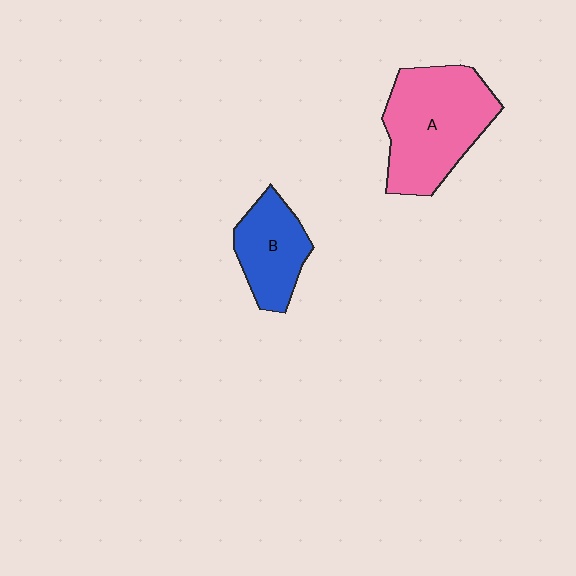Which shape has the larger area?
Shape A (pink).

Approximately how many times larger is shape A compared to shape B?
Approximately 1.7 times.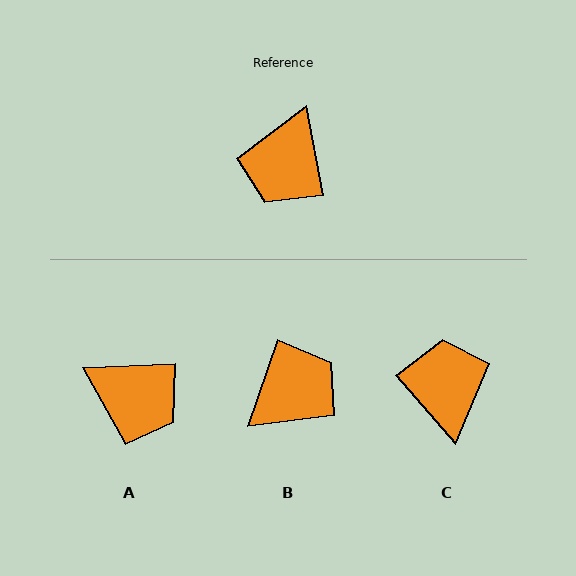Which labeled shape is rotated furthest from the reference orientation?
B, about 151 degrees away.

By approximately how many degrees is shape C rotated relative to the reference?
Approximately 150 degrees clockwise.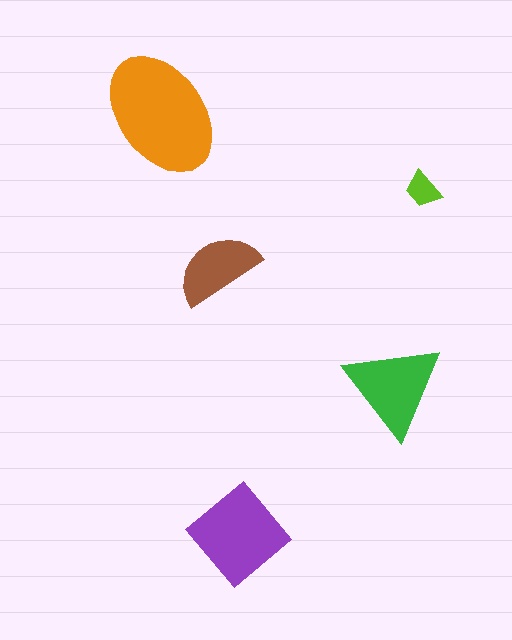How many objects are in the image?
There are 5 objects in the image.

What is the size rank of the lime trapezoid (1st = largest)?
5th.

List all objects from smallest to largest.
The lime trapezoid, the brown semicircle, the green triangle, the purple diamond, the orange ellipse.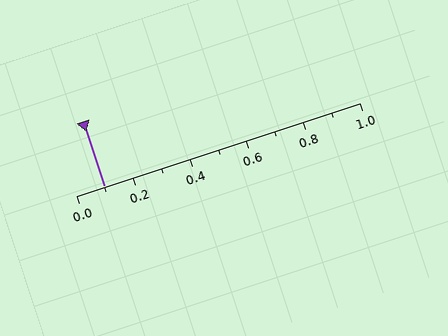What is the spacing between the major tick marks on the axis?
The major ticks are spaced 0.2 apart.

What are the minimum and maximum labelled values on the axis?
The axis runs from 0.0 to 1.0.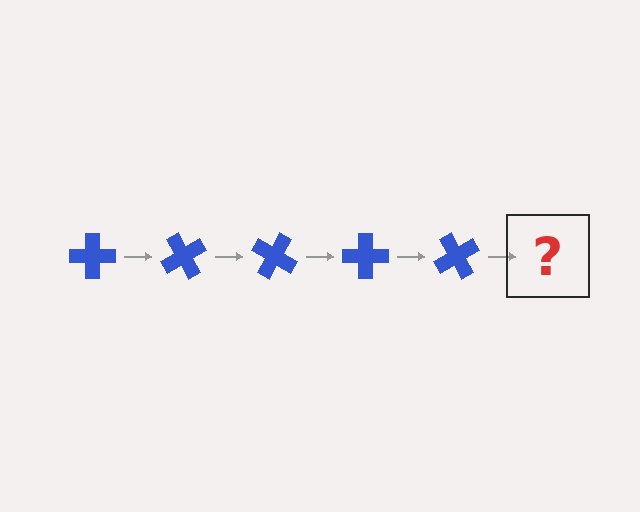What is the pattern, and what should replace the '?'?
The pattern is that the cross rotates 60 degrees each step. The '?' should be a blue cross rotated 300 degrees.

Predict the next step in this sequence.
The next step is a blue cross rotated 300 degrees.